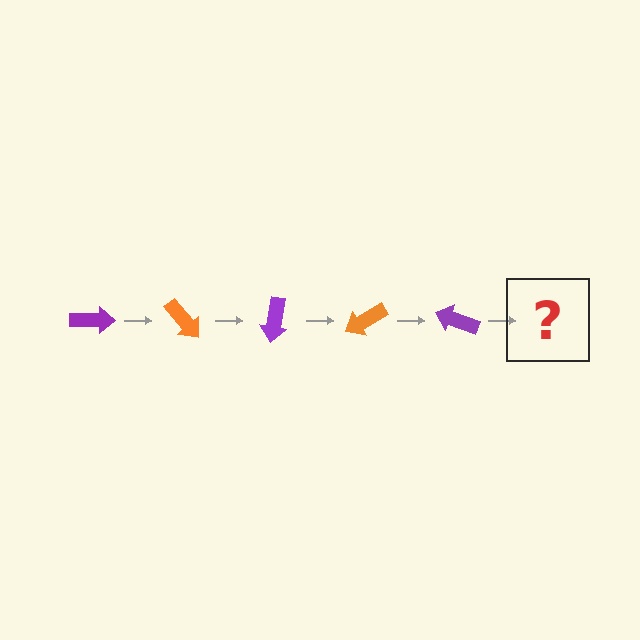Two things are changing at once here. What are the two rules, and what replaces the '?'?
The two rules are that it rotates 50 degrees each step and the color cycles through purple and orange. The '?' should be an orange arrow, rotated 250 degrees from the start.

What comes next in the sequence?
The next element should be an orange arrow, rotated 250 degrees from the start.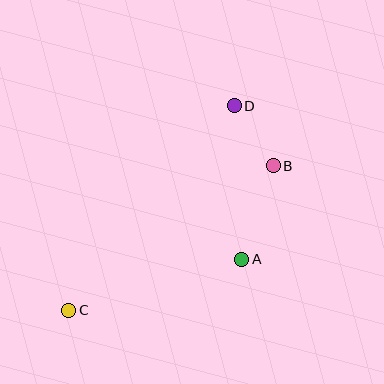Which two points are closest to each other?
Points B and D are closest to each other.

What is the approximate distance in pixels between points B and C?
The distance between B and C is approximately 250 pixels.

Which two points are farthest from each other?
Points C and D are farthest from each other.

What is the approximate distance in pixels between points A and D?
The distance between A and D is approximately 153 pixels.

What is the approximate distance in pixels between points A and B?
The distance between A and B is approximately 99 pixels.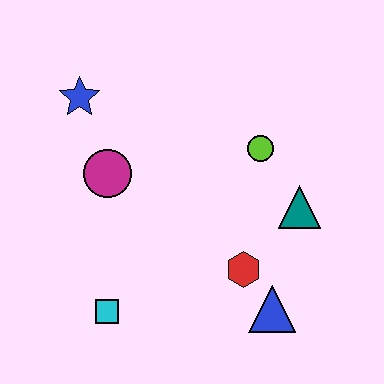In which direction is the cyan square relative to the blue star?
The cyan square is below the blue star.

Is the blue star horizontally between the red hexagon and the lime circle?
No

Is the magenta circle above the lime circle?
No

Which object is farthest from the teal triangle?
The blue star is farthest from the teal triangle.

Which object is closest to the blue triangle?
The red hexagon is closest to the blue triangle.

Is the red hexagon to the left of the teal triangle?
Yes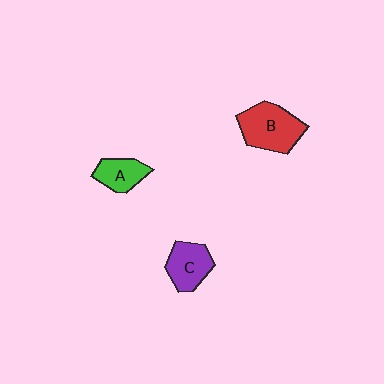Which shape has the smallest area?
Shape A (green).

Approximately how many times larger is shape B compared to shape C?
Approximately 1.4 times.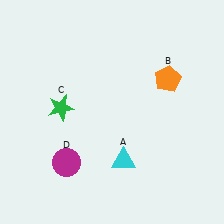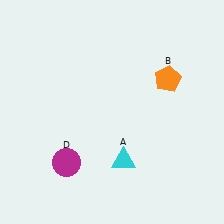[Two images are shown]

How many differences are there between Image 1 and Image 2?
There is 1 difference between the two images.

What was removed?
The green star (C) was removed in Image 2.